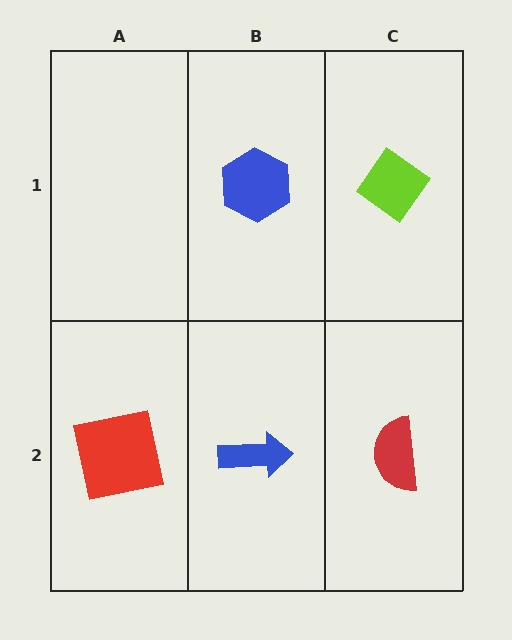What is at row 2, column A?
A red square.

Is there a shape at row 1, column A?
No, that cell is empty.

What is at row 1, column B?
A blue hexagon.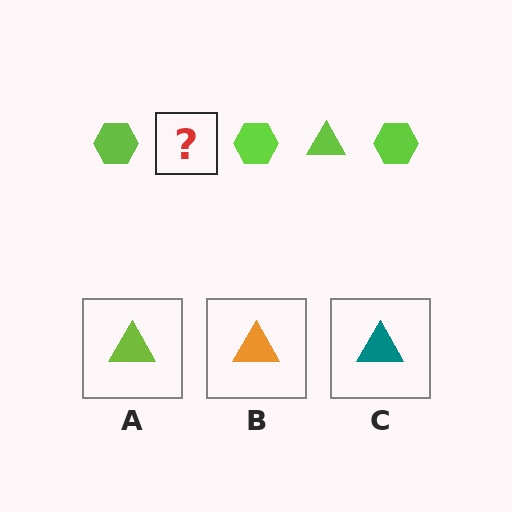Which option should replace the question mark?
Option A.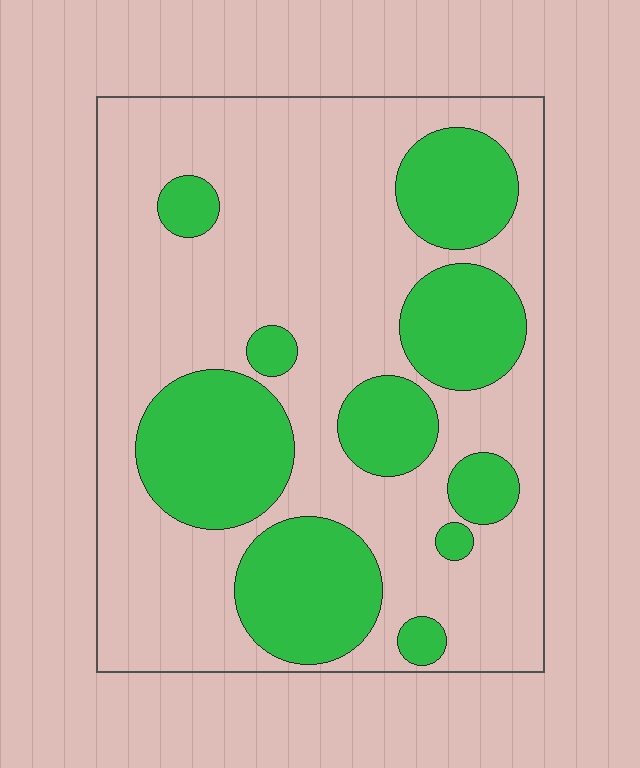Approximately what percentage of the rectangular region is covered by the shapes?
Approximately 30%.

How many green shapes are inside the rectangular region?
10.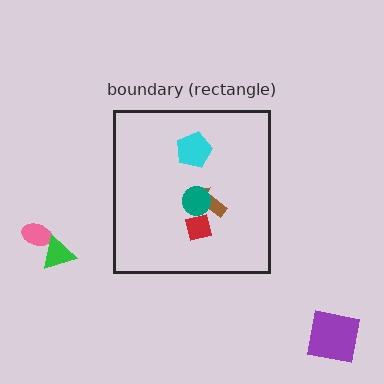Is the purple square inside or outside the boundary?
Outside.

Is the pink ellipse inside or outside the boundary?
Outside.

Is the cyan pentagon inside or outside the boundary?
Inside.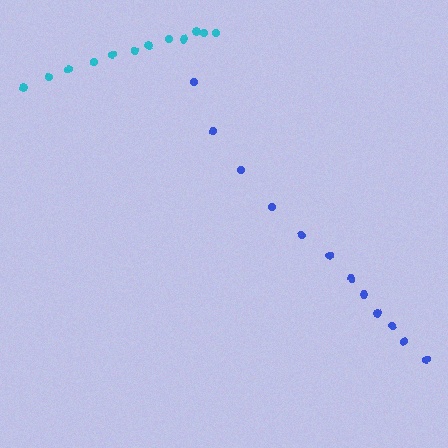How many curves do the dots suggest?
There are 2 distinct paths.